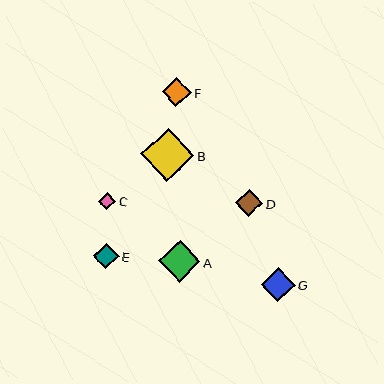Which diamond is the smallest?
Diamond C is the smallest with a size of approximately 17 pixels.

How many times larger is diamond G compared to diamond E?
Diamond G is approximately 1.3 times the size of diamond E.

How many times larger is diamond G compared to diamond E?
Diamond G is approximately 1.3 times the size of diamond E.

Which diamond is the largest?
Diamond B is the largest with a size of approximately 53 pixels.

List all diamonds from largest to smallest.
From largest to smallest: B, A, G, F, D, E, C.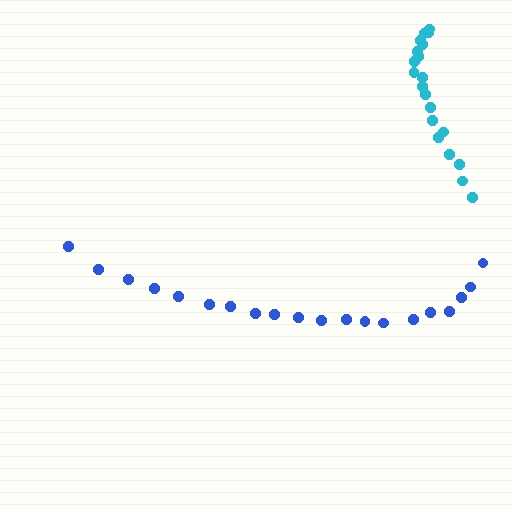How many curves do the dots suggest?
There are 2 distinct paths.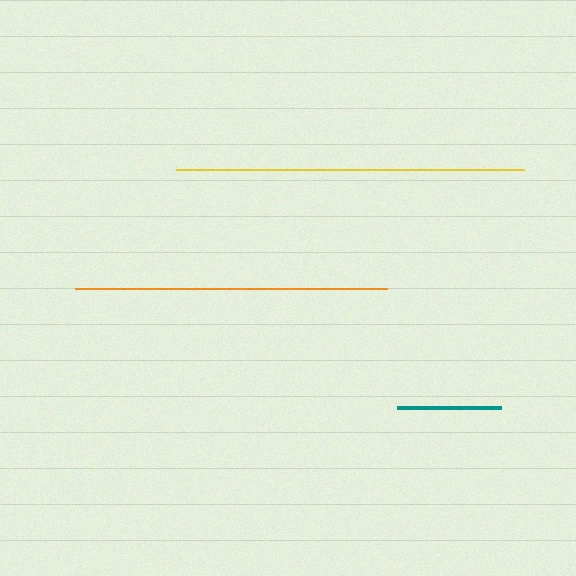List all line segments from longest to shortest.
From longest to shortest: yellow, orange, teal.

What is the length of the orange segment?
The orange segment is approximately 312 pixels long.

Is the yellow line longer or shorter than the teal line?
The yellow line is longer than the teal line.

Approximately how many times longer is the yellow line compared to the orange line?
The yellow line is approximately 1.1 times the length of the orange line.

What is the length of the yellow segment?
The yellow segment is approximately 348 pixels long.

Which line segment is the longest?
The yellow line is the longest at approximately 348 pixels.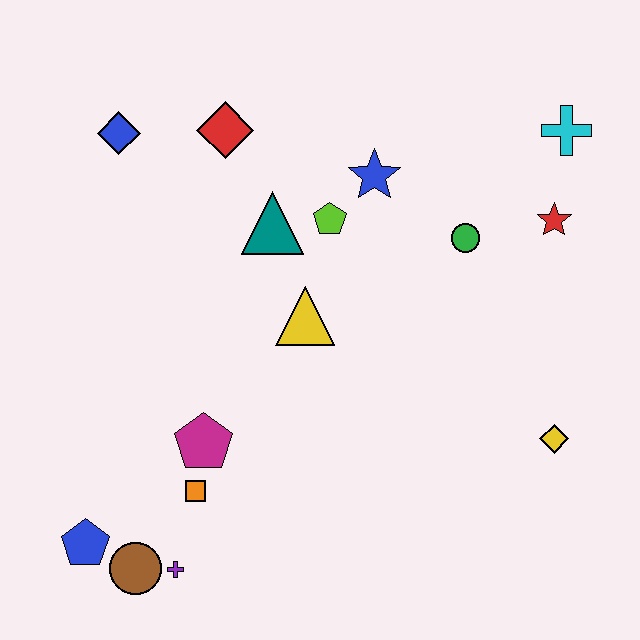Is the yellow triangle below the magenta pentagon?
No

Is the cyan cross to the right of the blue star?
Yes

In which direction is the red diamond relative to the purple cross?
The red diamond is above the purple cross.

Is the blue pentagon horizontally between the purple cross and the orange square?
No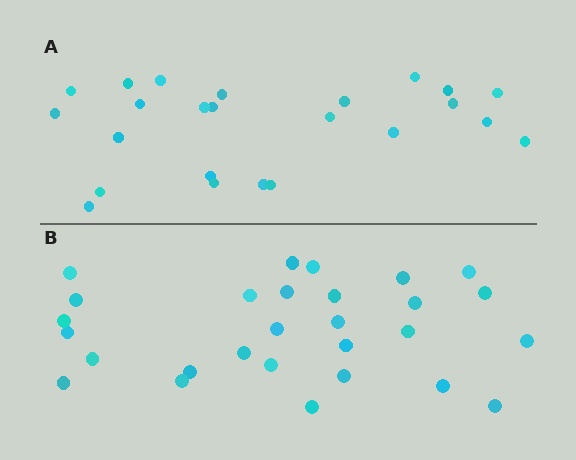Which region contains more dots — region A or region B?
Region B (the bottom region) has more dots.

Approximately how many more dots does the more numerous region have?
Region B has about 4 more dots than region A.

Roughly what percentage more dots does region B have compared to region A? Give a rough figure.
About 15% more.